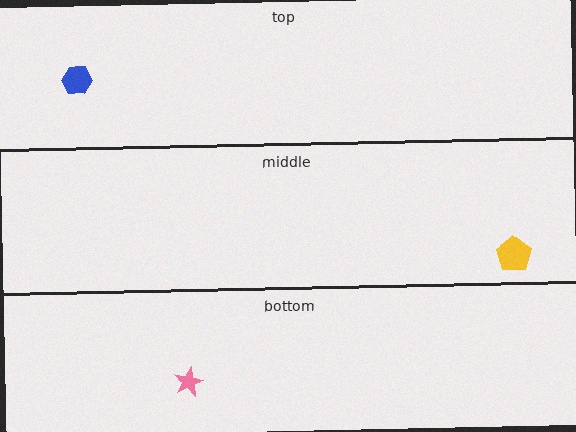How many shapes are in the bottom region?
1.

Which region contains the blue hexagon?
The top region.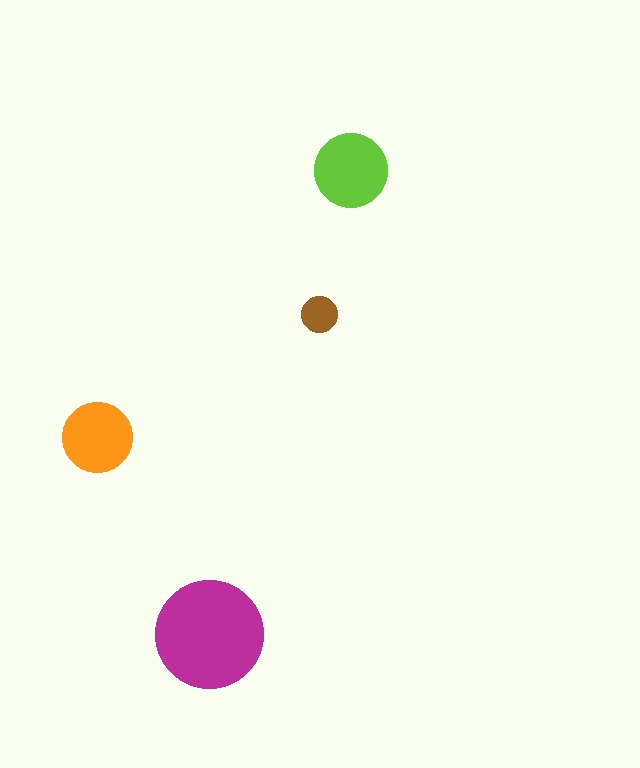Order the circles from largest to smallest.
the magenta one, the lime one, the orange one, the brown one.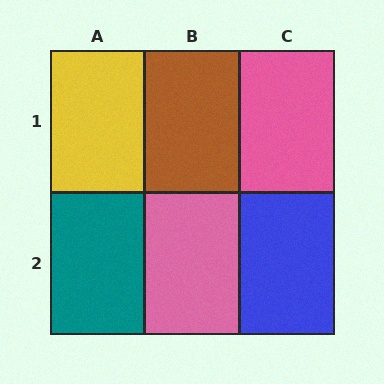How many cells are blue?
1 cell is blue.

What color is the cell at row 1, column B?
Brown.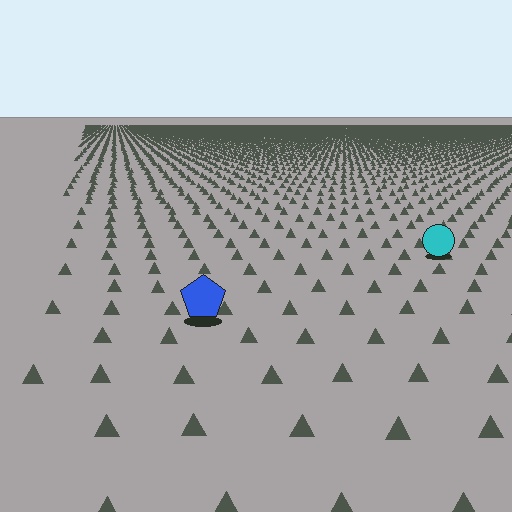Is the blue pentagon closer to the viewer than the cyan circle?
Yes. The blue pentagon is closer — you can tell from the texture gradient: the ground texture is coarser near it.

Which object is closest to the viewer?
The blue pentagon is closest. The texture marks near it are larger and more spread out.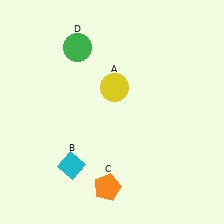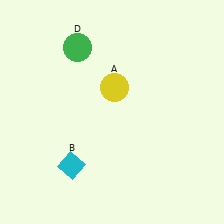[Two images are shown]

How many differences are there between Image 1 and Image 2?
There is 1 difference between the two images.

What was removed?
The orange pentagon (C) was removed in Image 2.